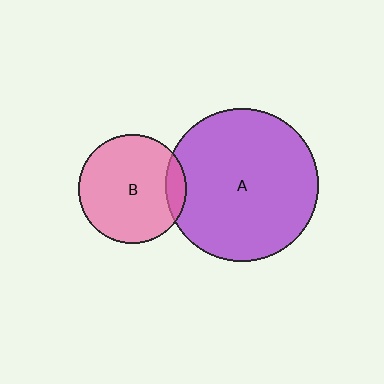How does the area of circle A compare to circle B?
Approximately 2.0 times.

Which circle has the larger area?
Circle A (purple).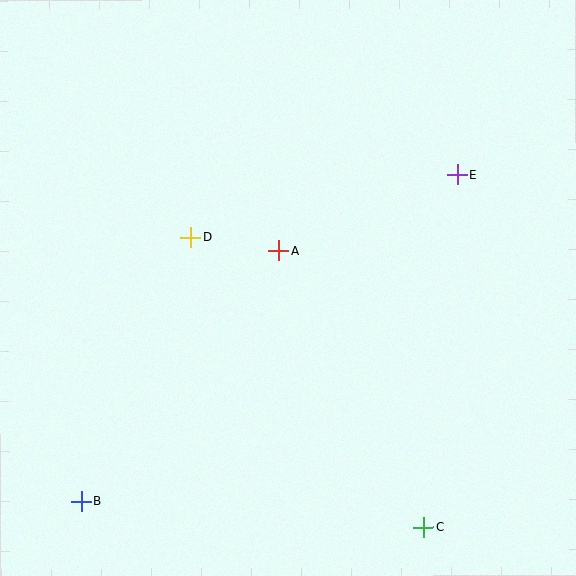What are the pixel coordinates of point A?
Point A is at (279, 251).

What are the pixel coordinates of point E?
Point E is at (457, 175).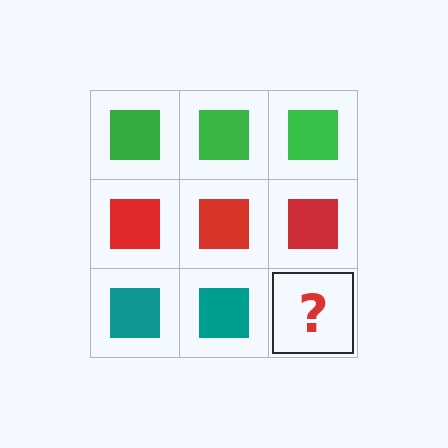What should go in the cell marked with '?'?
The missing cell should contain a teal square.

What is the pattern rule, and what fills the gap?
The rule is that each row has a consistent color. The gap should be filled with a teal square.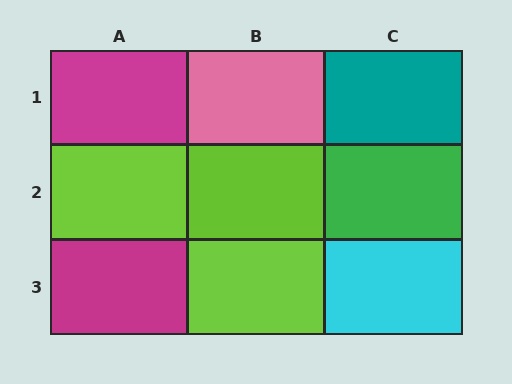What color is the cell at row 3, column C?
Cyan.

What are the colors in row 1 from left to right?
Magenta, pink, teal.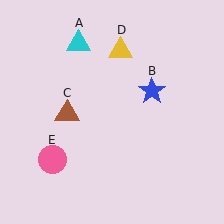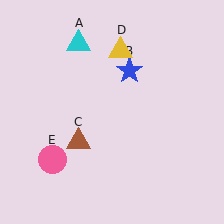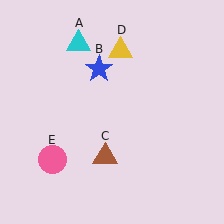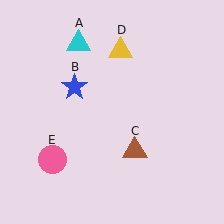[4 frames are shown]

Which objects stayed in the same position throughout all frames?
Cyan triangle (object A) and yellow triangle (object D) and pink circle (object E) remained stationary.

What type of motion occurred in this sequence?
The blue star (object B), brown triangle (object C) rotated counterclockwise around the center of the scene.